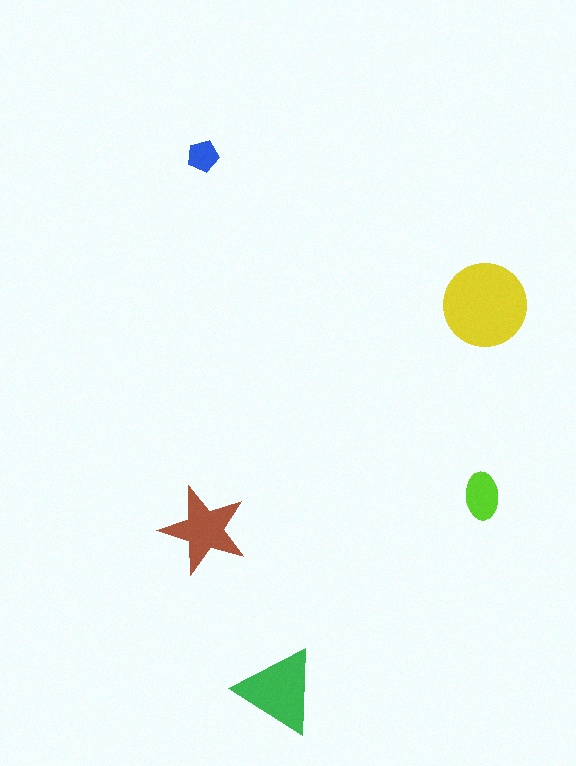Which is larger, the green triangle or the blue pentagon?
The green triangle.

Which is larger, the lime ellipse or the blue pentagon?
The lime ellipse.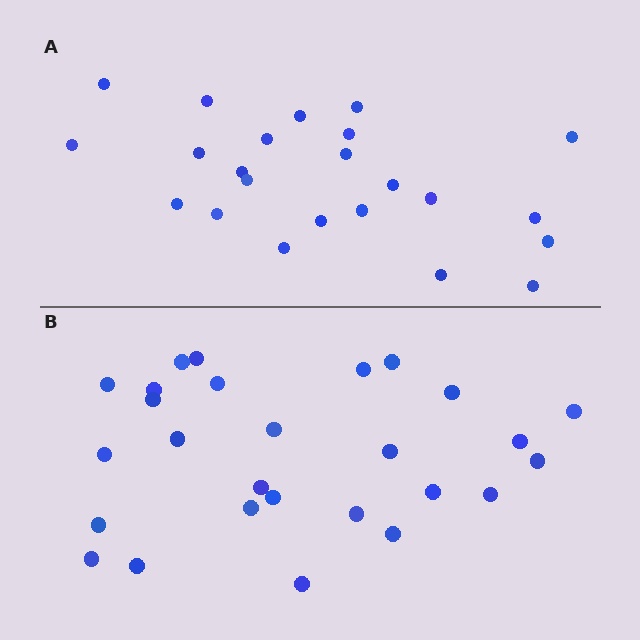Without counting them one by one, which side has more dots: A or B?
Region B (the bottom region) has more dots.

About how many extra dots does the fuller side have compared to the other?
Region B has about 4 more dots than region A.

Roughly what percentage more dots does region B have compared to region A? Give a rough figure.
About 15% more.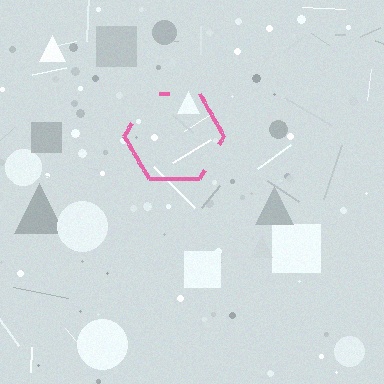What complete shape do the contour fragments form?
The contour fragments form a hexagon.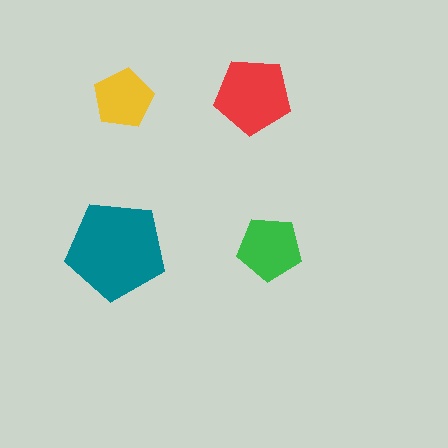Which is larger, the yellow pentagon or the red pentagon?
The red one.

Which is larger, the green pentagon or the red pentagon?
The red one.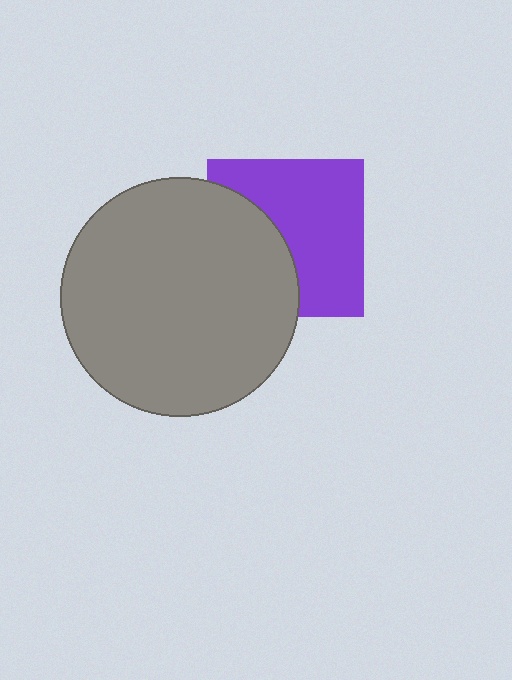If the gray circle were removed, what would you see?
You would see the complete purple square.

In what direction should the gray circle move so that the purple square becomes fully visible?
The gray circle should move left. That is the shortest direction to clear the overlap and leave the purple square fully visible.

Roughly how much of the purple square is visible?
About half of it is visible (roughly 60%).